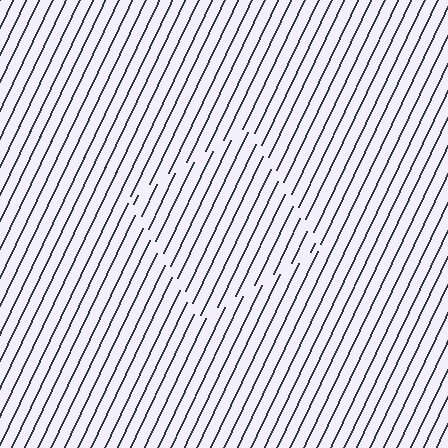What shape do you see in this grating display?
An illusory square. The interior of the shape contains the same grating, shifted by half a period — the contour is defined by the phase discontinuity where line-ends from the inner and outer gratings abut.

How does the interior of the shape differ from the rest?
The interior of the shape contains the same grating, shifted by half a period — the contour is defined by the phase discontinuity where line-ends from the inner and outer gratings abut.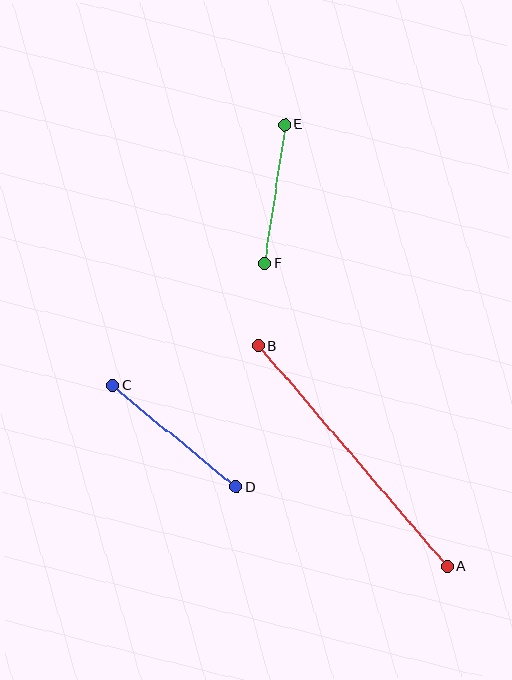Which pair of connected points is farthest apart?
Points A and B are farthest apart.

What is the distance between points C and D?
The distance is approximately 160 pixels.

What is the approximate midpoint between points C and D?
The midpoint is at approximately (174, 436) pixels.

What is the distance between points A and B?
The distance is approximately 290 pixels.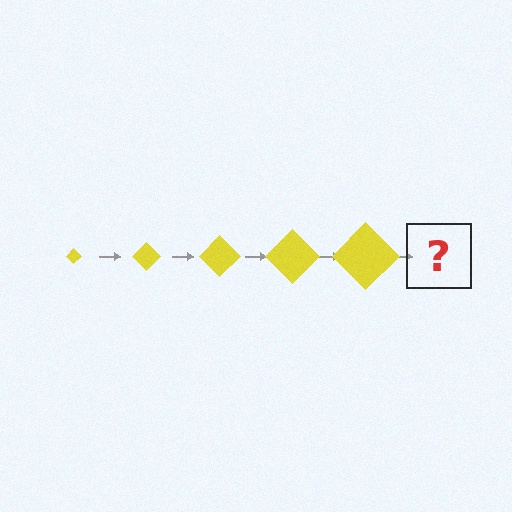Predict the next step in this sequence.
The next step is a yellow diamond, larger than the previous one.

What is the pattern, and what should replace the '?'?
The pattern is that the diamond gets progressively larger each step. The '?' should be a yellow diamond, larger than the previous one.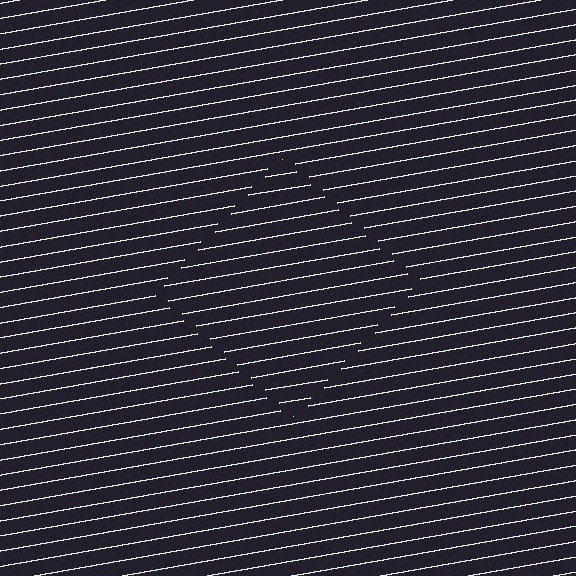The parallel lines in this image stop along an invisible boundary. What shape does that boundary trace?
An illusory square. The interior of the shape contains the same grating, shifted by half a period — the contour is defined by the phase discontinuity where line-ends from the inner and outer gratings abut.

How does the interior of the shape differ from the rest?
The interior of the shape contains the same grating, shifted by half a period — the contour is defined by the phase discontinuity where line-ends from the inner and outer gratings abut.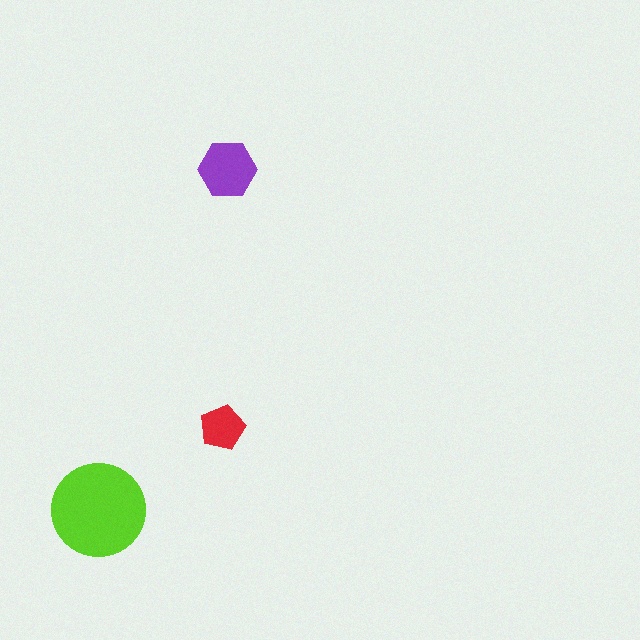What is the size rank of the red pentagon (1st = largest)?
3rd.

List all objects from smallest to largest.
The red pentagon, the purple hexagon, the lime circle.